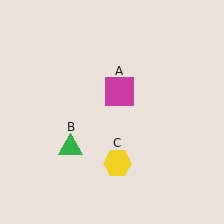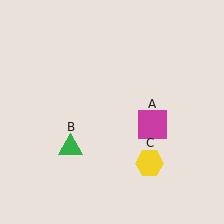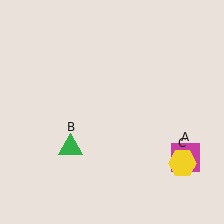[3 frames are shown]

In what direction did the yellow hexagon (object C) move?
The yellow hexagon (object C) moved right.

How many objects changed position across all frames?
2 objects changed position: magenta square (object A), yellow hexagon (object C).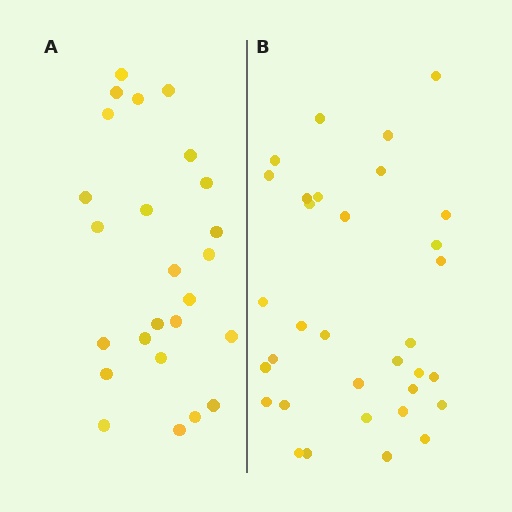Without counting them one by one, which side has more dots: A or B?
Region B (the right region) has more dots.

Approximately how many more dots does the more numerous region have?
Region B has roughly 8 or so more dots than region A.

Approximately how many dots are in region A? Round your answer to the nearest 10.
About 20 dots. (The exact count is 25, which rounds to 20.)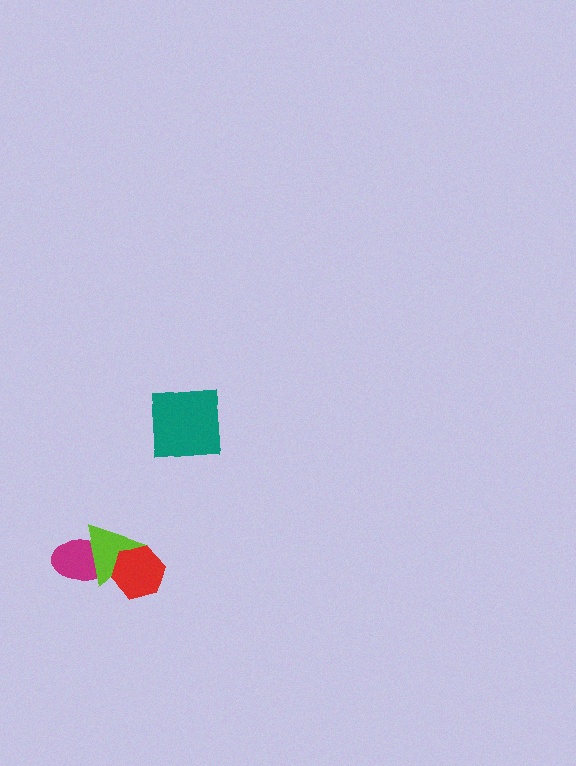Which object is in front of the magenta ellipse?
The lime triangle is in front of the magenta ellipse.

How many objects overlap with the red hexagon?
1 object overlaps with the red hexagon.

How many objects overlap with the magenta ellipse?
1 object overlaps with the magenta ellipse.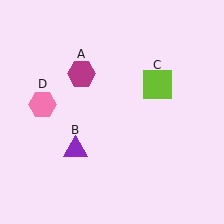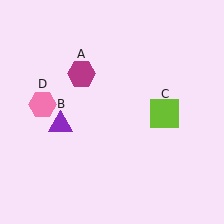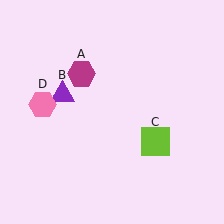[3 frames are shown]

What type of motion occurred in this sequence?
The purple triangle (object B), lime square (object C) rotated clockwise around the center of the scene.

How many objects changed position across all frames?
2 objects changed position: purple triangle (object B), lime square (object C).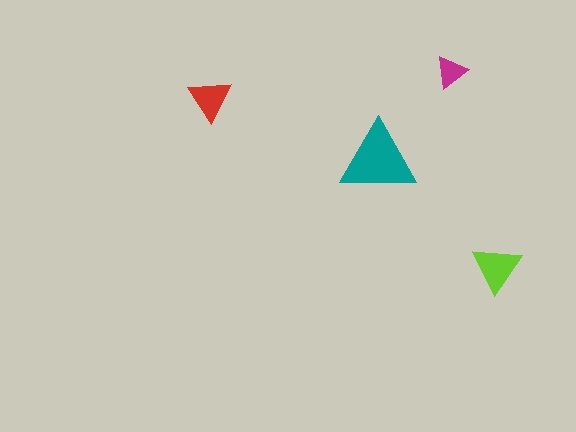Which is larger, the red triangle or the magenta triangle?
The red one.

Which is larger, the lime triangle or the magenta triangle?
The lime one.